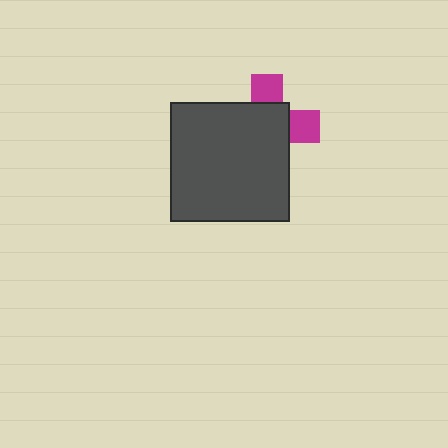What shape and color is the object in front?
The object in front is a dark gray square.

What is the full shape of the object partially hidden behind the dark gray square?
The partially hidden object is a magenta cross.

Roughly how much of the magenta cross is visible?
A small part of it is visible (roughly 33%).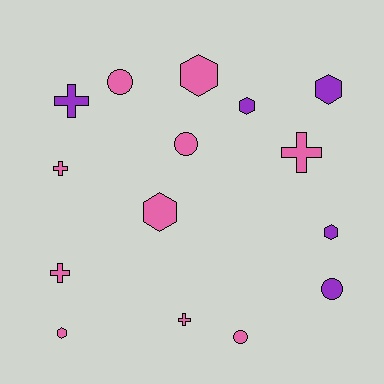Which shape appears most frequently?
Hexagon, with 6 objects.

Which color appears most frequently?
Pink, with 10 objects.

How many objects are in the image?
There are 15 objects.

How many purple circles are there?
There is 1 purple circle.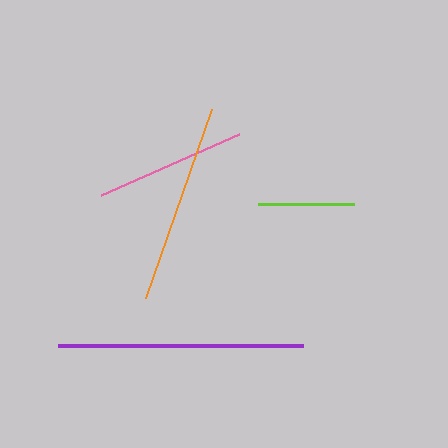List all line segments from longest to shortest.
From longest to shortest: purple, orange, pink, lime.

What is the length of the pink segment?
The pink segment is approximately 151 pixels long.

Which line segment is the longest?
The purple line is the longest at approximately 245 pixels.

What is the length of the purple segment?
The purple segment is approximately 245 pixels long.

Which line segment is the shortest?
The lime line is the shortest at approximately 96 pixels.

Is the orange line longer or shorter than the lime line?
The orange line is longer than the lime line.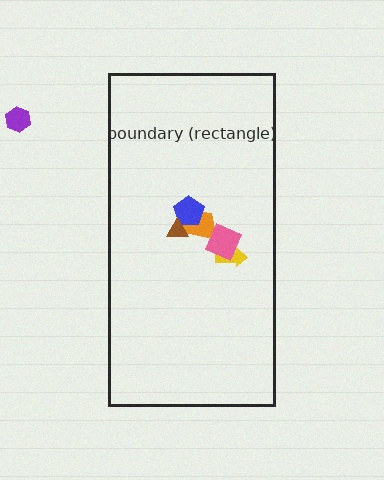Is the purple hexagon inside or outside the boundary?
Outside.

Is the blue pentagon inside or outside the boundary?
Inside.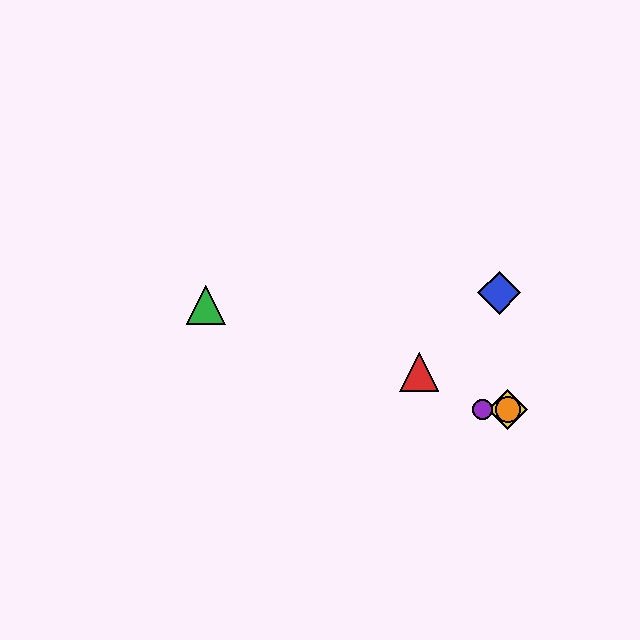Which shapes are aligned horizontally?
The yellow diamond, the purple circle, the orange circle are aligned horizontally.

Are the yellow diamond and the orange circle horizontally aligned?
Yes, both are at y≈409.